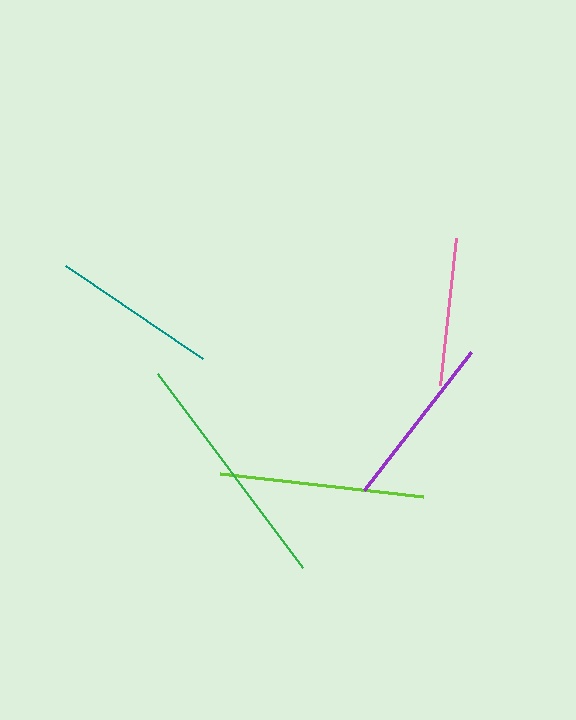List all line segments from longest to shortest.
From longest to shortest: green, lime, purple, teal, pink.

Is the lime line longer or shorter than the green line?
The green line is longer than the lime line.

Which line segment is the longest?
The green line is the longest at approximately 243 pixels.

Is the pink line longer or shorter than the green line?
The green line is longer than the pink line.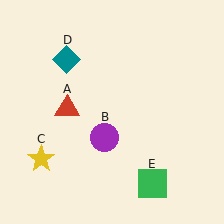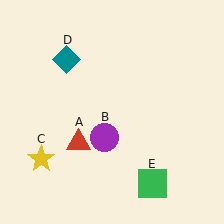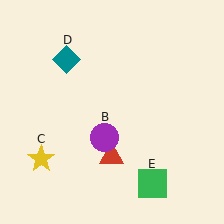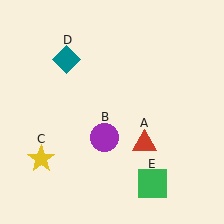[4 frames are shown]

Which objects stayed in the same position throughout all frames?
Purple circle (object B) and yellow star (object C) and teal diamond (object D) and green square (object E) remained stationary.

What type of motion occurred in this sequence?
The red triangle (object A) rotated counterclockwise around the center of the scene.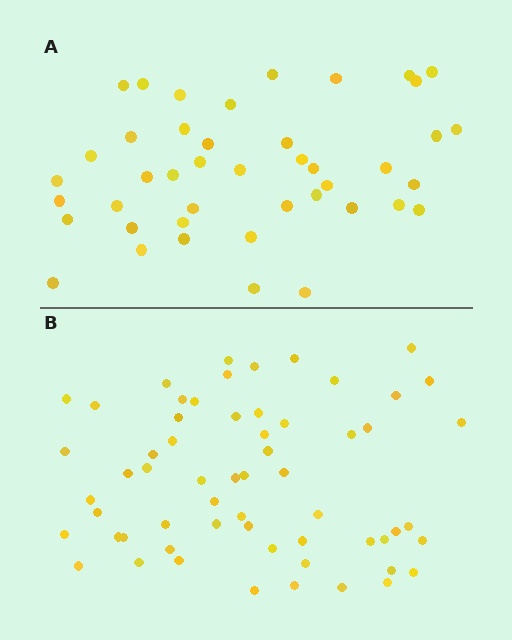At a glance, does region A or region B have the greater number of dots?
Region B (the bottom region) has more dots.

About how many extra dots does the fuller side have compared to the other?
Region B has approximately 15 more dots than region A.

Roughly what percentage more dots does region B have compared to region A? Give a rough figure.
About 40% more.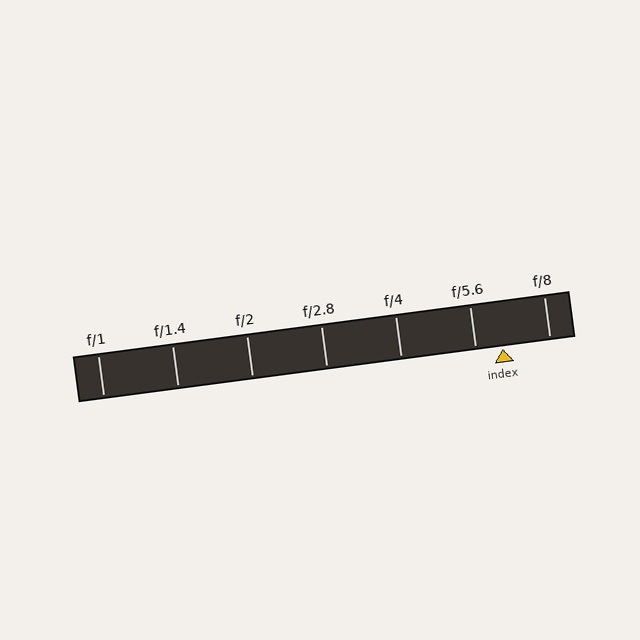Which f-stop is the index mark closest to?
The index mark is closest to f/5.6.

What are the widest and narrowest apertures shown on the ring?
The widest aperture shown is f/1 and the narrowest is f/8.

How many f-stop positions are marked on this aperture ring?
There are 7 f-stop positions marked.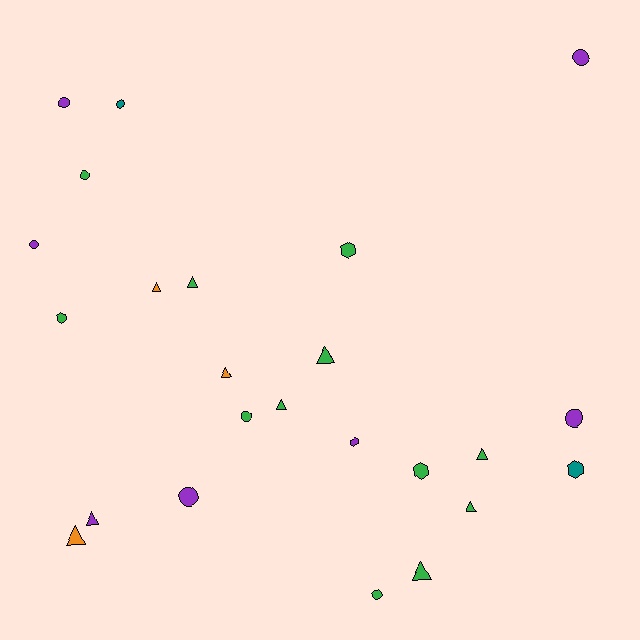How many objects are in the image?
There are 24 objects.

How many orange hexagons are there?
There are no orange hexagons.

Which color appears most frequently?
Green, with 12 objects.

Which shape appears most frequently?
Triangle, with 10 objects.